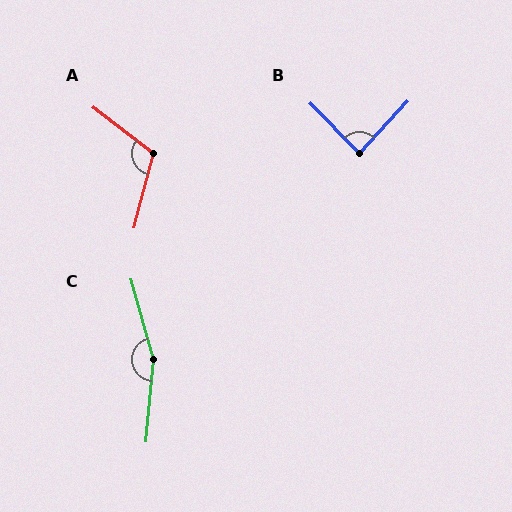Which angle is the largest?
C, at approximately 160 degrees.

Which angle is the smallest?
B, at approximately 87 degrees.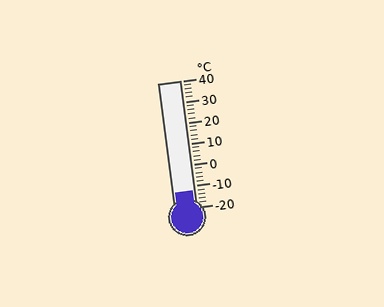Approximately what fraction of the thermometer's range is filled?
The thermometer is filled to approximately 15% of its range.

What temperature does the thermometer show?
The thermometer shows approximately -12°C.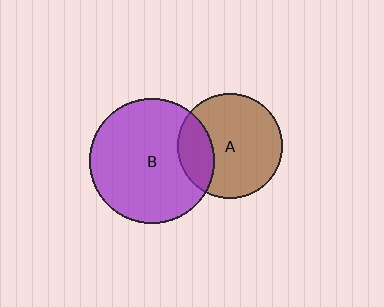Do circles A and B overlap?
Yes.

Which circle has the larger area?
Circle B (purple).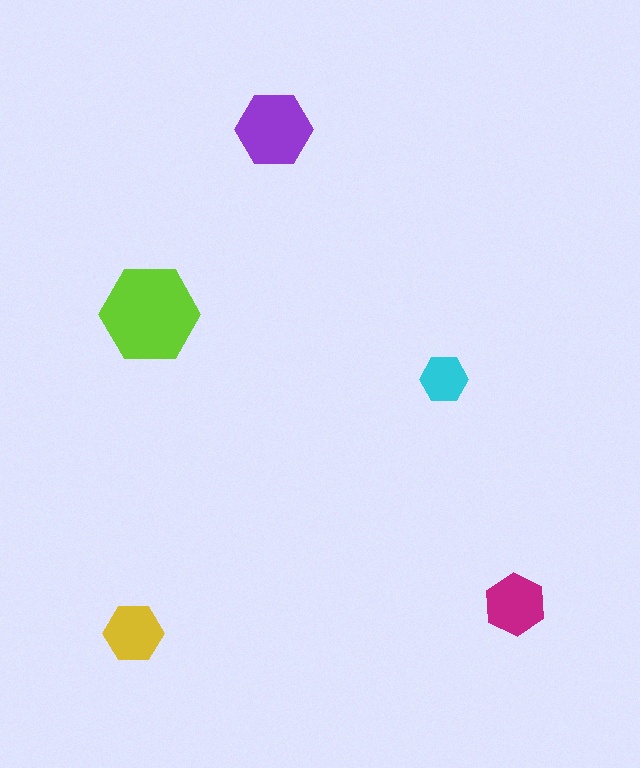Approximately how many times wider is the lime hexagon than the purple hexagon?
About 1.5 times wider.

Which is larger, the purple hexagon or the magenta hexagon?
The purple one.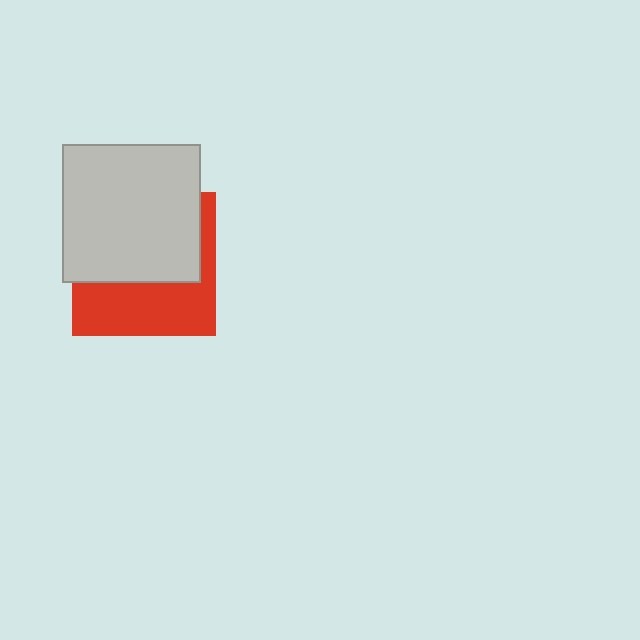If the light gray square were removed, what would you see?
You would see the complete red square.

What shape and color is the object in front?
The object in front is a light gray square.